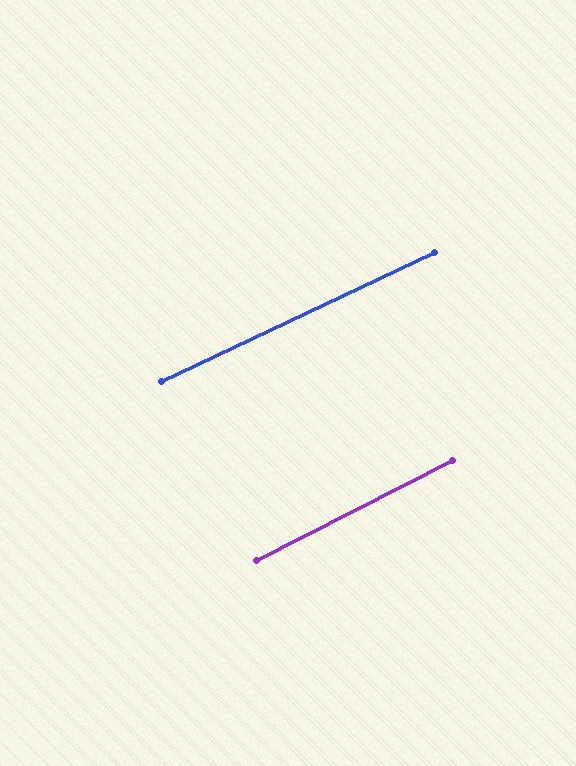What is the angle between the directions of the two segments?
Approximately 2 degrees.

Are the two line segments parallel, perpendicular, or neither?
Parallel — their directions differ by only 1.6°.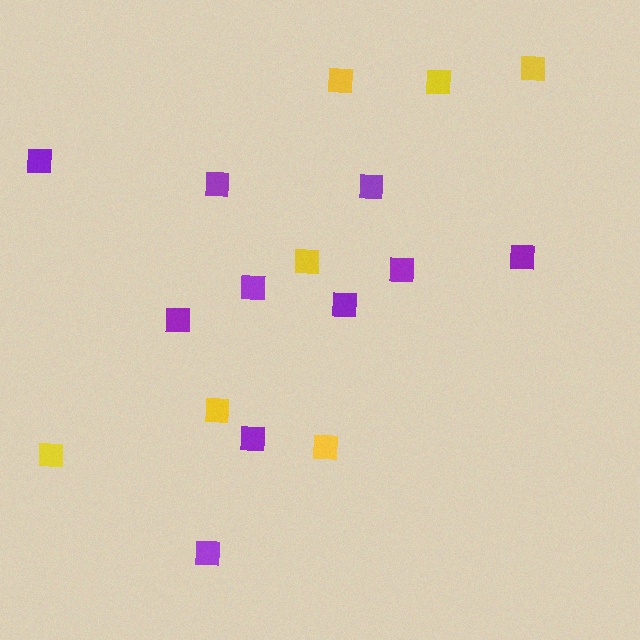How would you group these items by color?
There are 2 groups: one group of yellow squares (7) and one group of purple squares (10).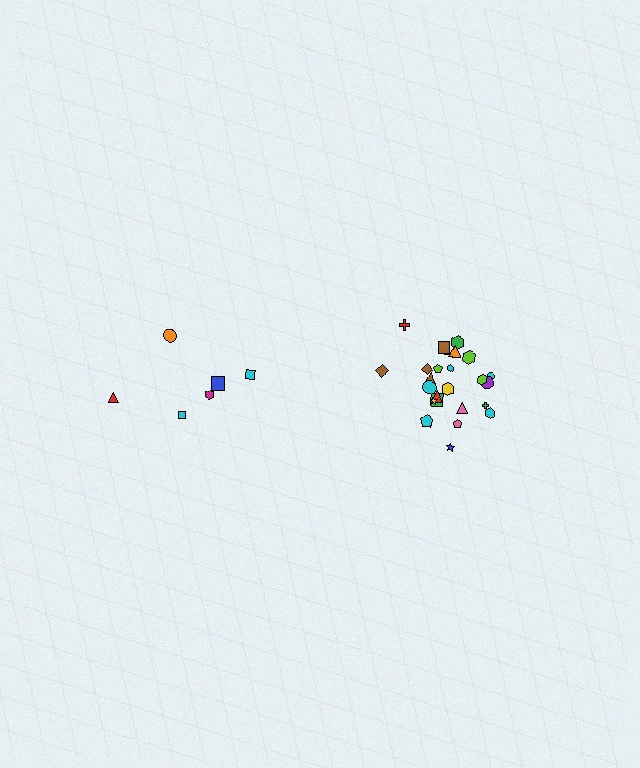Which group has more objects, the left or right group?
The right group.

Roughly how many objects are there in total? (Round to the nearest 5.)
Roughly 30 objects in total.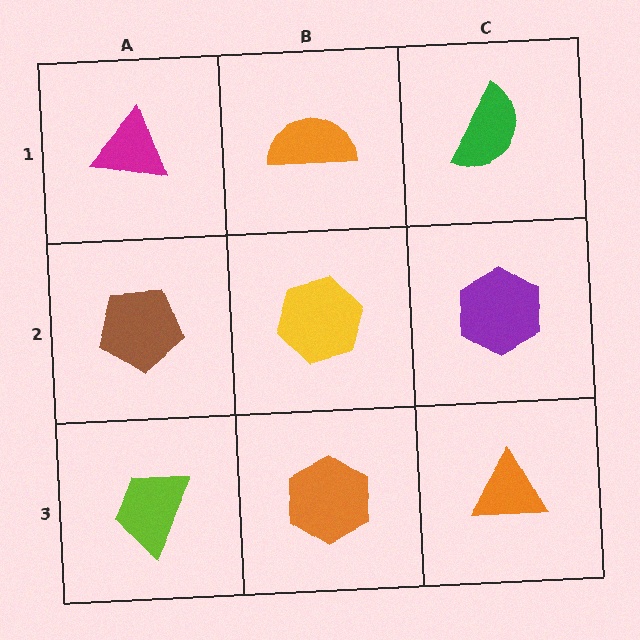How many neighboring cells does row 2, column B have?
4.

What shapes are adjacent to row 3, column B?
A yellow hexagon (row 2, column B), a lime trapezoid (row 3, column A), an orange triangle (row 3, column C).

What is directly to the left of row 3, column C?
An orange hexagon.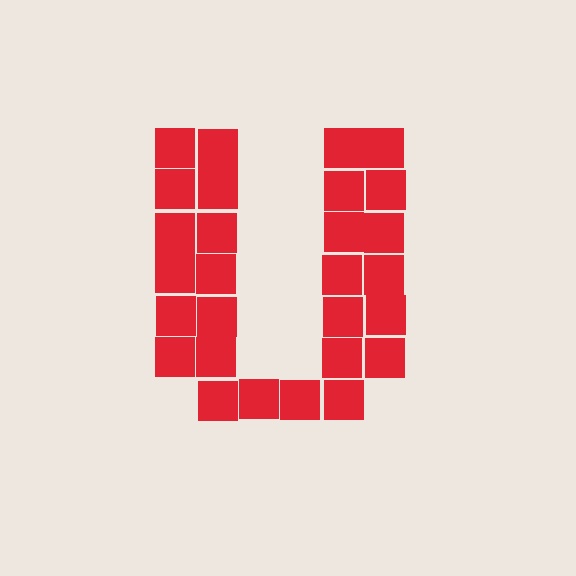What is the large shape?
The large shape is the letter U.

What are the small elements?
The small elements are squares.